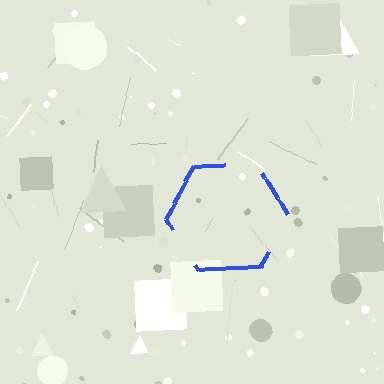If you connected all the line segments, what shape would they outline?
They would outline a hexagon.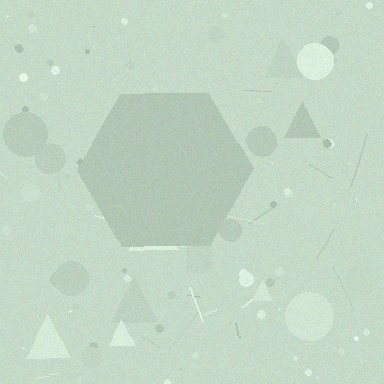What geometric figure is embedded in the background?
A hexagon is embedded in the background.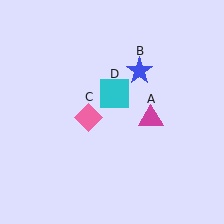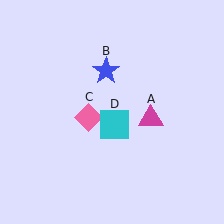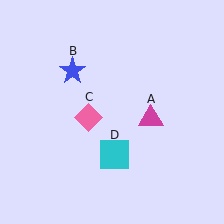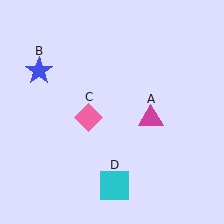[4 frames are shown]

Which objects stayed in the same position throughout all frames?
Magenta triangle (object A) and pink diamond (object C) remained stationary.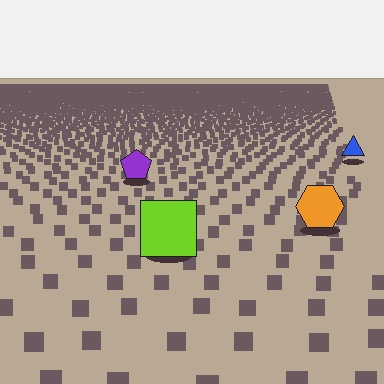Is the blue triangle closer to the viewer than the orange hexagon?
No. The orange hexagon is closer — you can tell from the texture gradient: the ground texture is coarser near it.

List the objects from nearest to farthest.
From nearest to farthest: the lime square, the orange hexagon, the purple pentagon, the blue triangle.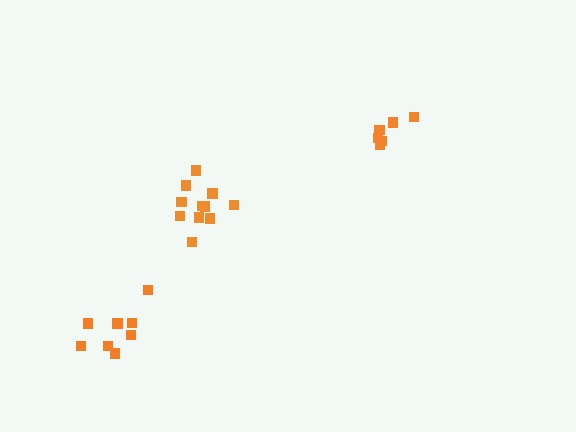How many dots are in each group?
Group 1: 8 dots, Group 2: 6 dots, Group 3: 11 dots (25 total).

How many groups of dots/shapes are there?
There are 3 groups.